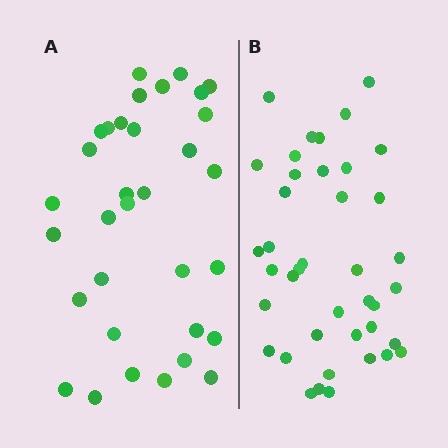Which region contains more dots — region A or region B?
Region B (the right region) has more dots.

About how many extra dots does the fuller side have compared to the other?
Region B has roughly 8 or so more dots than region A.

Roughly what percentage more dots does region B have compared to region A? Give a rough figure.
About 20% more.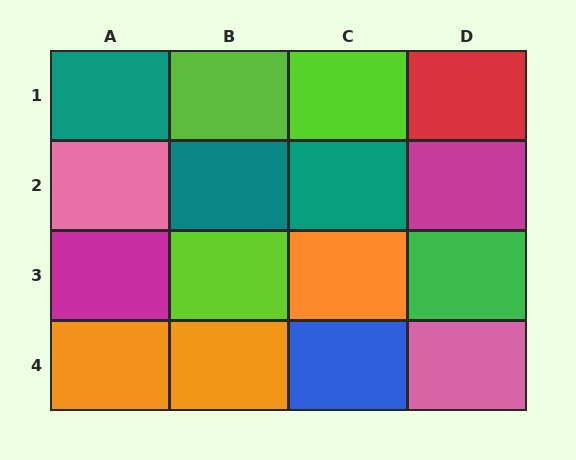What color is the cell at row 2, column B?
Teal.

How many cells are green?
1 cell is green.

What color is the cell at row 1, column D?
Red.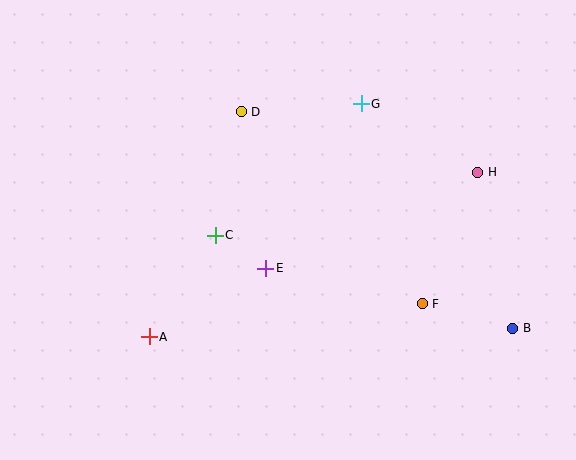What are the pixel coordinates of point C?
Point C is at (215, 235).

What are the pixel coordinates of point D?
Point D is at (241, 112).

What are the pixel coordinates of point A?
Point A is at (149, 337).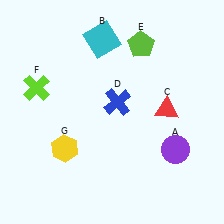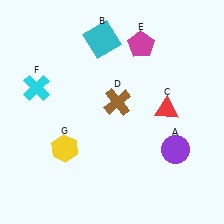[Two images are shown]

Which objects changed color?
D changed from blue to brown. E changed from lime to magenta. F changed from lime to cyan.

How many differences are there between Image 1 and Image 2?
There are 3 differences between the two images.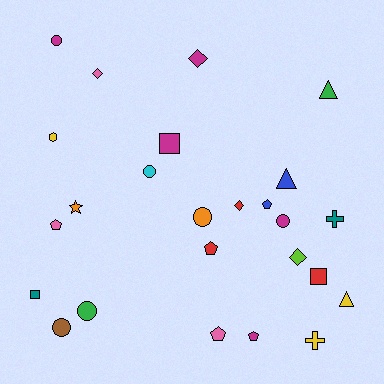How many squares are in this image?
There are 3 squares.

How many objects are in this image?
There are 25 objects.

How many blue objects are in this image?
There are 2 blue objects.